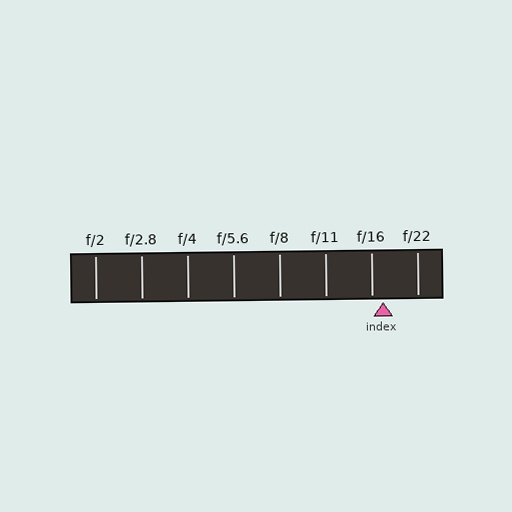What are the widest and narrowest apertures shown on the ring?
The widest aperture shown is f/2 and the narrowest is f/22.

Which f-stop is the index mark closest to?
The index mark is closest to f/16.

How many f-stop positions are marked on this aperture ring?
There are 8 f-stop positions marked.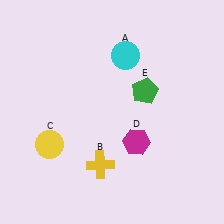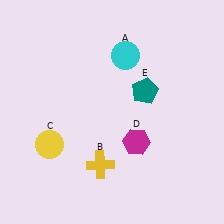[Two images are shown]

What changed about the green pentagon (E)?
In Image 1, E is green. In Image 2, it changed to teal.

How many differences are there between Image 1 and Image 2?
There is 1 difference between the two images.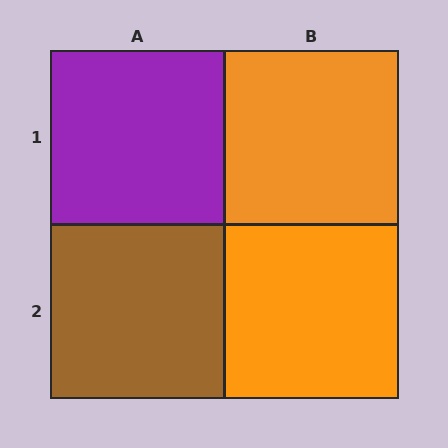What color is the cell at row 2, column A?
Brown.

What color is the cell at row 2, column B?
Orange.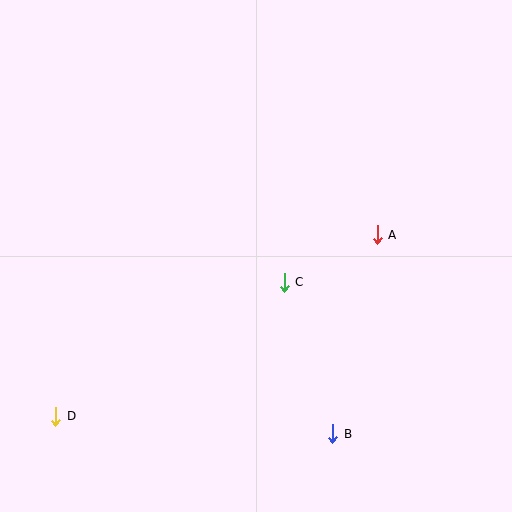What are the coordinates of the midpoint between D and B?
The midpoint between D and B is at (194, 425).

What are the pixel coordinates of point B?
Point B is at (333, 434).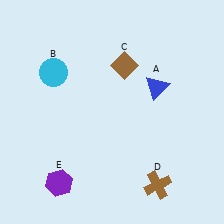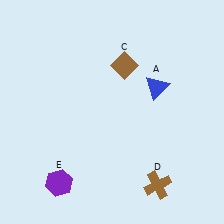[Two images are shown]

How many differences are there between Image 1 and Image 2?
There is 1 difference between the two images.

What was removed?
The cyan circle (B) was removed in Image 2.